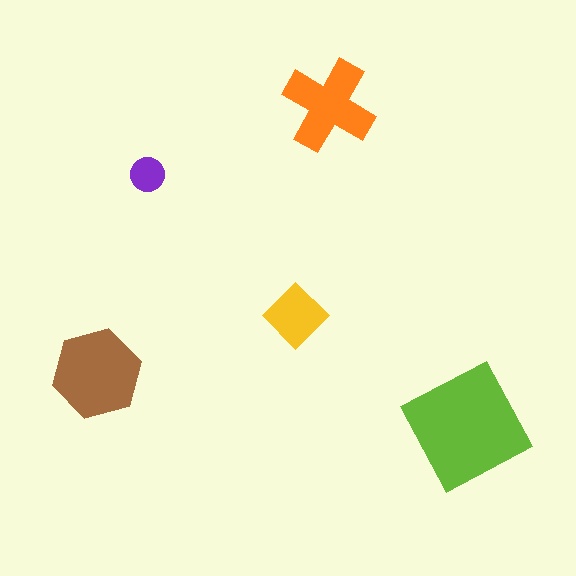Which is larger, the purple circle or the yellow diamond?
The yellow diamond.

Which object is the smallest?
The purple circle.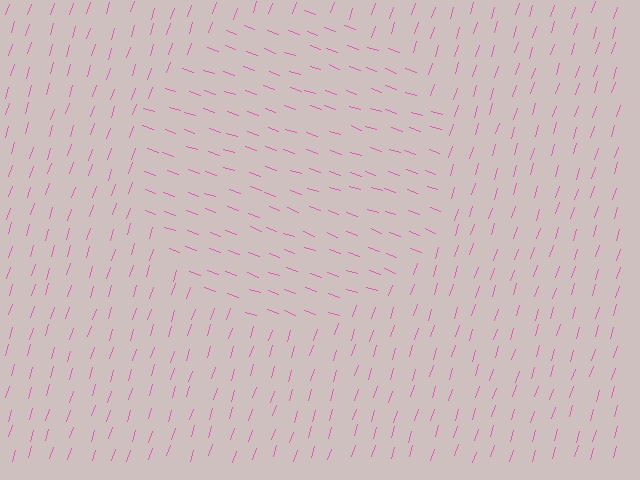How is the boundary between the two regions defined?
The boundary is defined purely by a change in line orientation (approximately 88 degrees difference). All lines are the same color and thickness.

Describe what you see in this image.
The image is filled with small pink line segments. A circle region in the image has lines oriented differently from the surrounding lines, creating a visible texture boundary.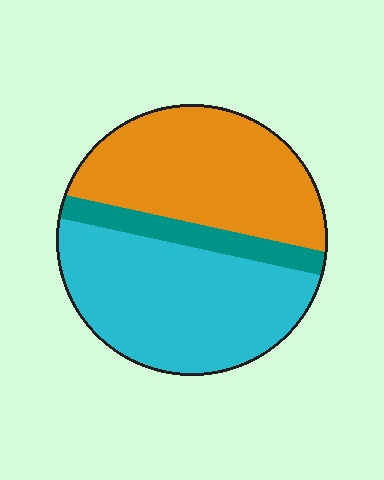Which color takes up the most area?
Cyan, at roughly 45%.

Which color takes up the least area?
Teal, at roughly 10%.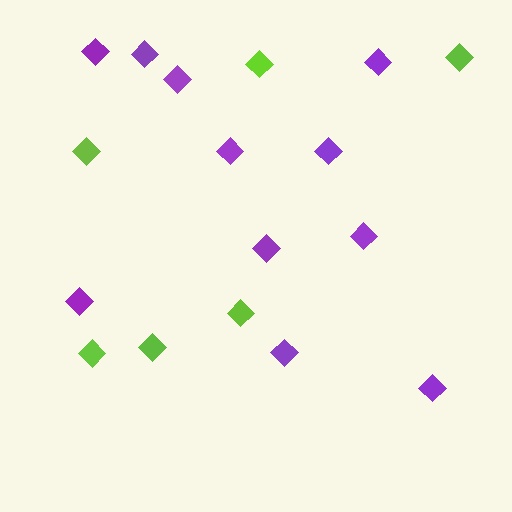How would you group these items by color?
There are 2 groups: one group of lime diamonds (6) and one group of purple diamonds (11).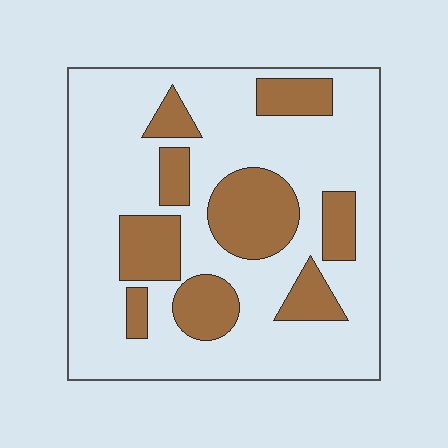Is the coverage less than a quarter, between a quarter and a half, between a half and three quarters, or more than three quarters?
Between a quarter and a half.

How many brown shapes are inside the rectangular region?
9.